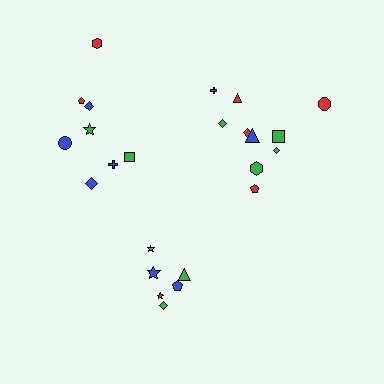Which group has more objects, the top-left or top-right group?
The top-right group.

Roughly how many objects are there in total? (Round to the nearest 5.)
Roughly 25 objects in total.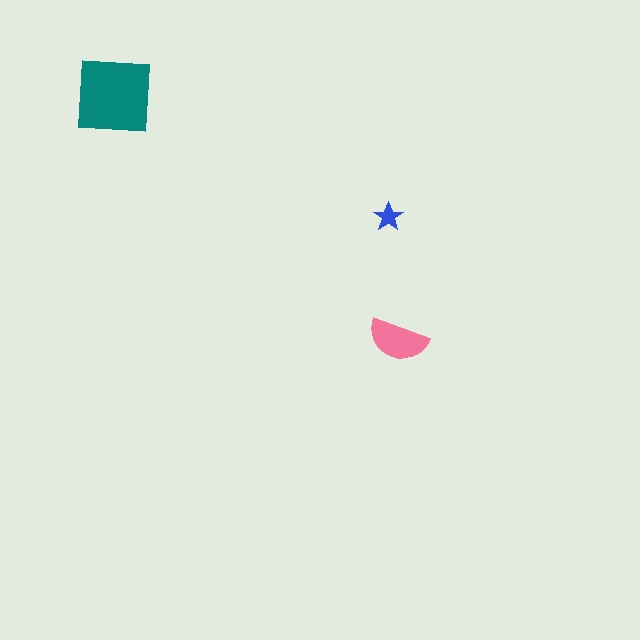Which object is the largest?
The teal square.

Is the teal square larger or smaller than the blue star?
Larger.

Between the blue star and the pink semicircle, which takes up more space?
The pink semicircle.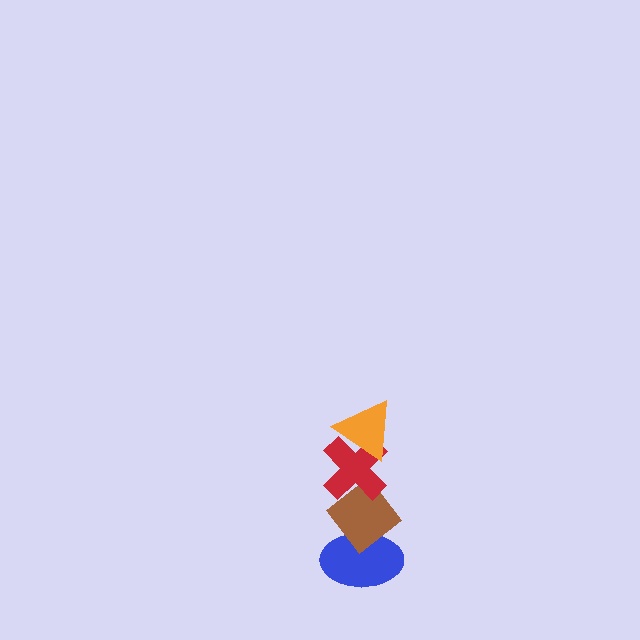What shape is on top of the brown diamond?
The red cross is on top of the brown diamond.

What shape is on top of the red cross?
The orange triangle is on top of the red cross.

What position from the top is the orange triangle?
The orange triangle is 1st from the top.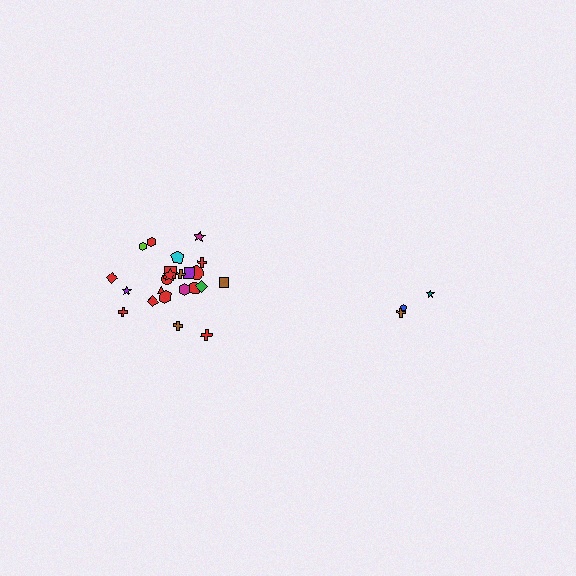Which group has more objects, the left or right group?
The left group.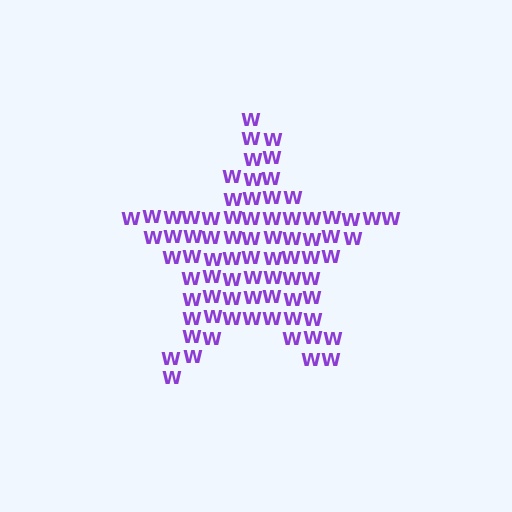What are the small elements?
The small elements are letter W's.